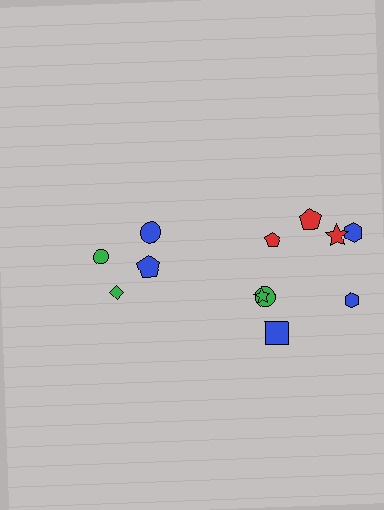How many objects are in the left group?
There are 4 objects.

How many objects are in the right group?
There are 8 objects.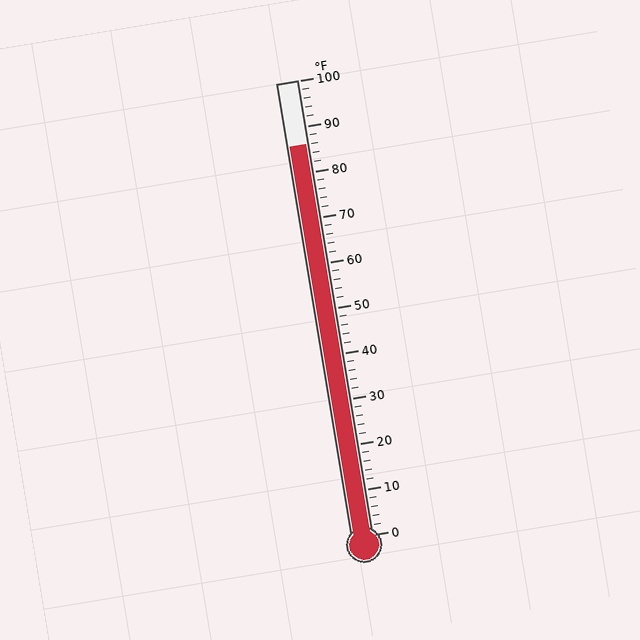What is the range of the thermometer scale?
The thermometer scale ranges from 0°F to 100°F.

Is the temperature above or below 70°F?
The temperature is above 70°F.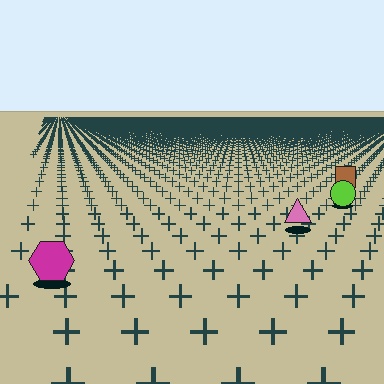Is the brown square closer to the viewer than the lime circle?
No. The lime circle is closer — you can tell from the texture gradient: the ground texture is coarser near it.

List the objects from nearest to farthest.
From nearest to farthest: the magenta hexagon, the pink triangle, the lime circle, the brown square.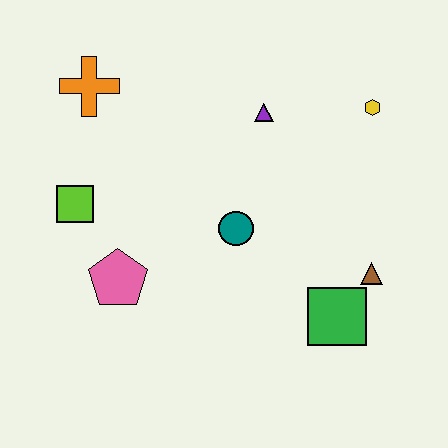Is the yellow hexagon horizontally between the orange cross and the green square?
No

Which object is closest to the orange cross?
The lime square is closest to the orange cross.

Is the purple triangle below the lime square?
No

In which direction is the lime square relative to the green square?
The lime square is to the left of the green square.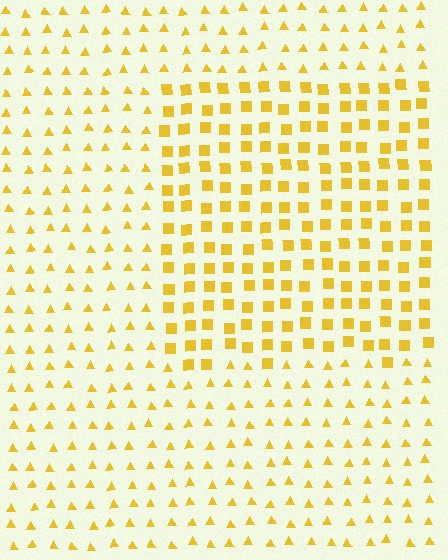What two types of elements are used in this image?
The image uses squares inside the rectangle region and triangles outside it.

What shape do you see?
I see a rectangle.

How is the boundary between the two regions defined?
The boundary is defined by a change in element shape: squares inside vs. triangles outside. All elements share the same color and spacing.